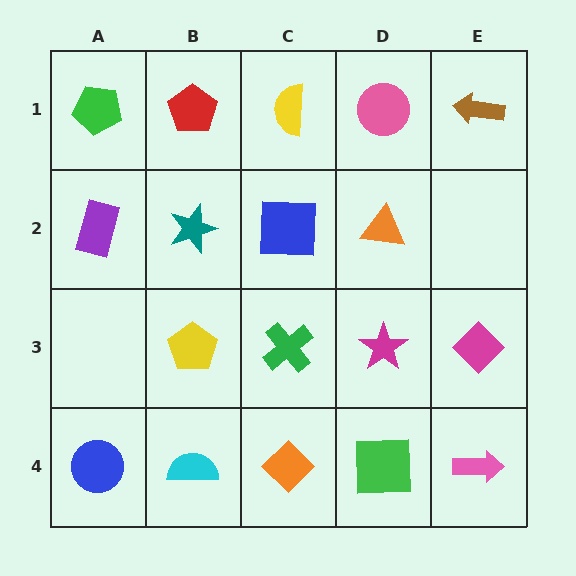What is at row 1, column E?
A brown arrow.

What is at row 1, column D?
A pink circle.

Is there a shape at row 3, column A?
No, that cell is empty.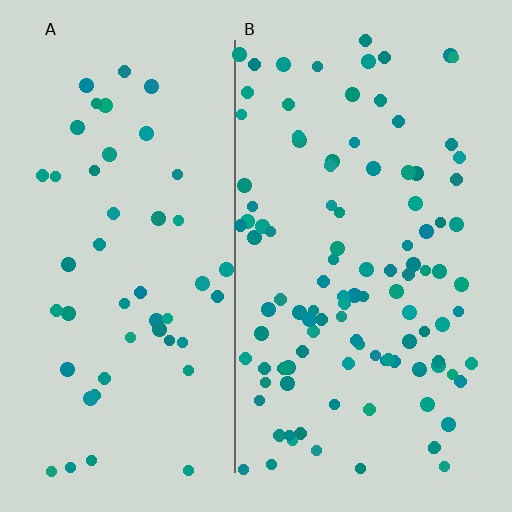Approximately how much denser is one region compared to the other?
Approximately 2.2× — region B over region A.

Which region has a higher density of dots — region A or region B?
B (the right).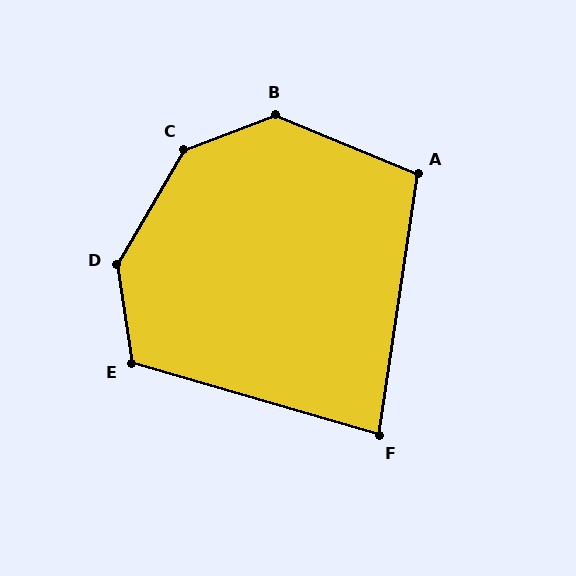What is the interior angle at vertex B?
Approximately 137 degrees (obtuse).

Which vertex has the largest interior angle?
C, at approximately 141 degrees.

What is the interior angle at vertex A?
Approximately 104 degrees (obtuse).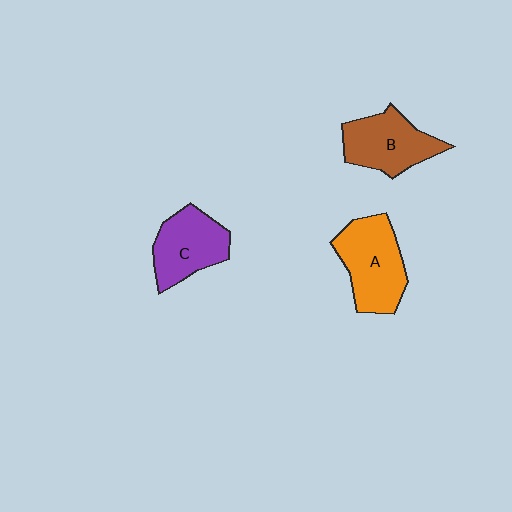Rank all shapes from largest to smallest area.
From largest to smallest: A (orange), B (brown), C (purple).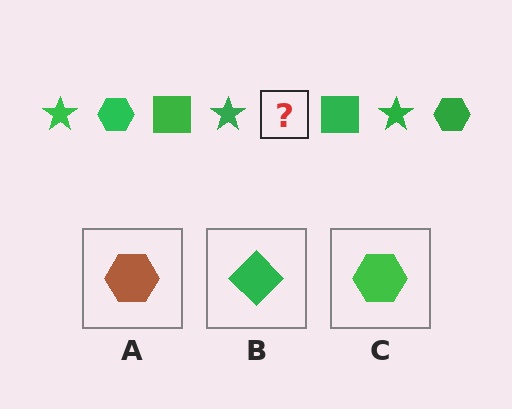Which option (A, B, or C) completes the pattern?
C.